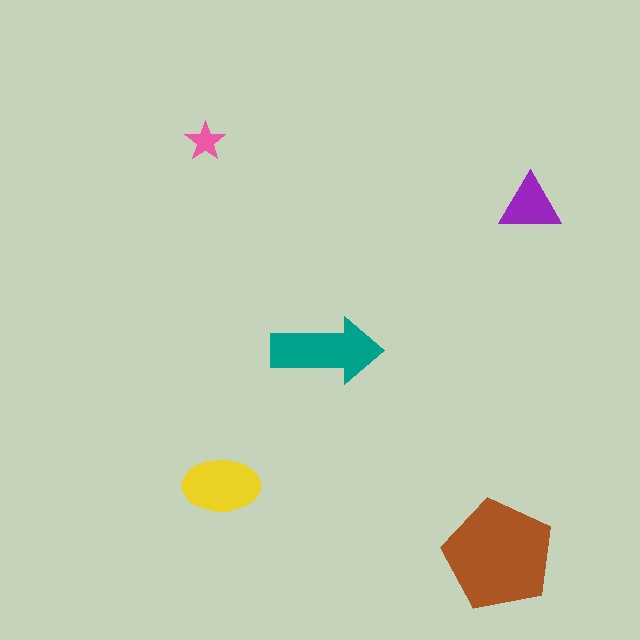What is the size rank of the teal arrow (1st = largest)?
2nd.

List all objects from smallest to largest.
The pink star, the purple triangle, the yellow ellipse, the teal arrow, the brown pentagon.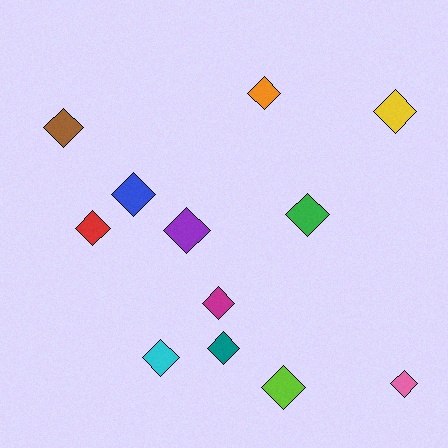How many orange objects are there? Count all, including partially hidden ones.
There is 1 orange object.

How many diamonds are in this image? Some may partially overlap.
There are 12 diamonds.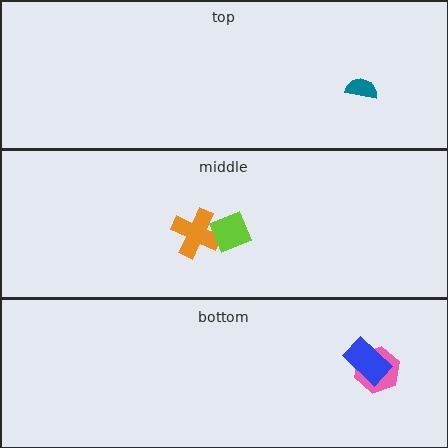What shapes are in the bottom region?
The pink hexagon, the blue rectangle.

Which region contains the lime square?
The middle region.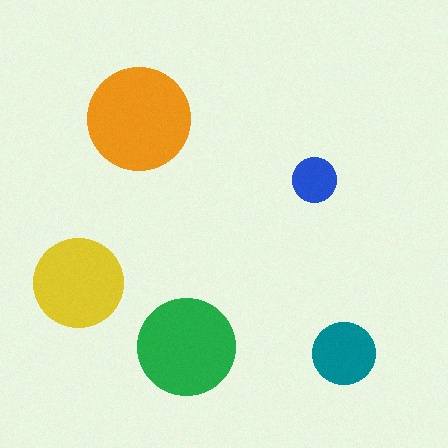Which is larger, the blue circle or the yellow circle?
The yellow one.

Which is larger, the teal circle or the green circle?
The green one.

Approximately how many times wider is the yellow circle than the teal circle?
About 1.5 times wider.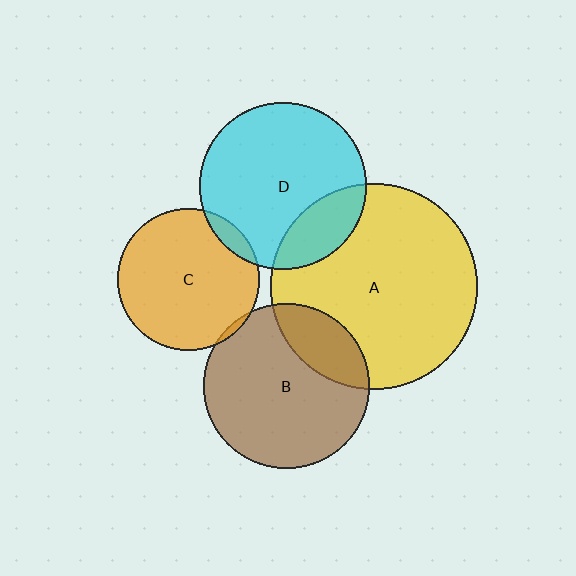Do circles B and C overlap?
Yes.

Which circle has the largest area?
Circle A (yellow).